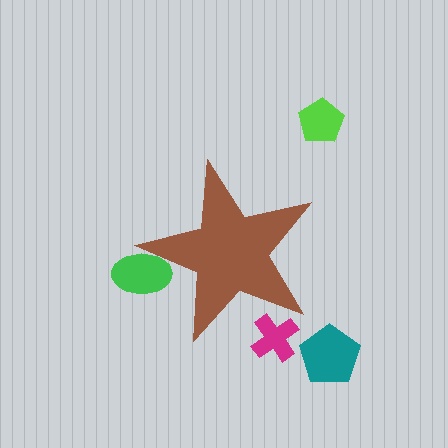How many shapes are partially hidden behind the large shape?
2 shapes are partially hidden.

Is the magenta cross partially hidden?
Yes, the magenta cross is partially hidden behind the brown star.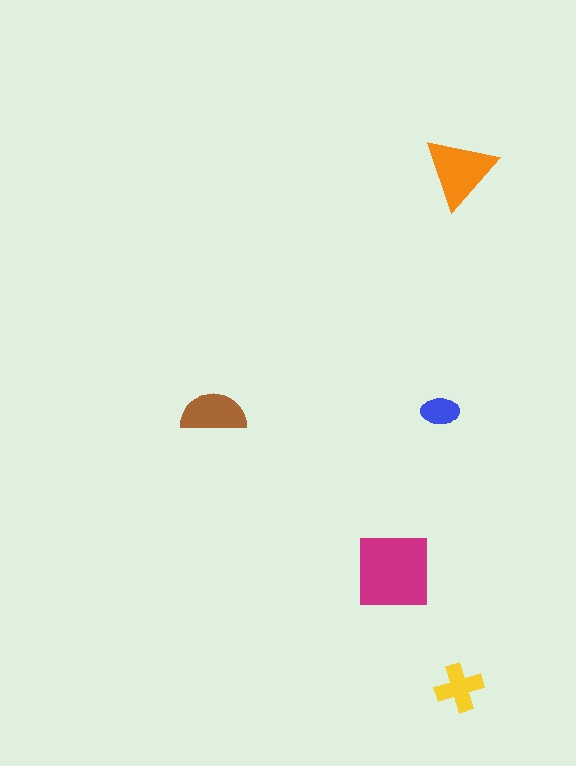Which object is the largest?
The magenta square.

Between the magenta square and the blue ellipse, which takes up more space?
The magenta square.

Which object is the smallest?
The blue ellipse.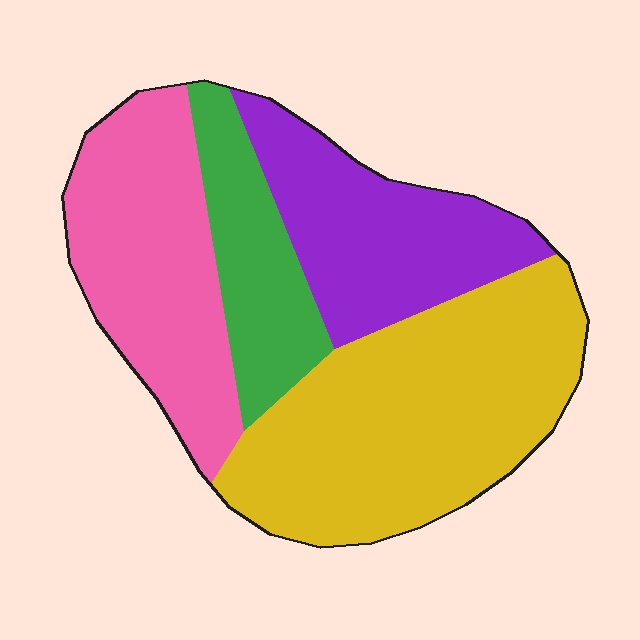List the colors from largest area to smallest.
From largest to smallest: yellow, pink, purple, green.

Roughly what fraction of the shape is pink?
Pink takes up about one quarter (1/4) of the shape.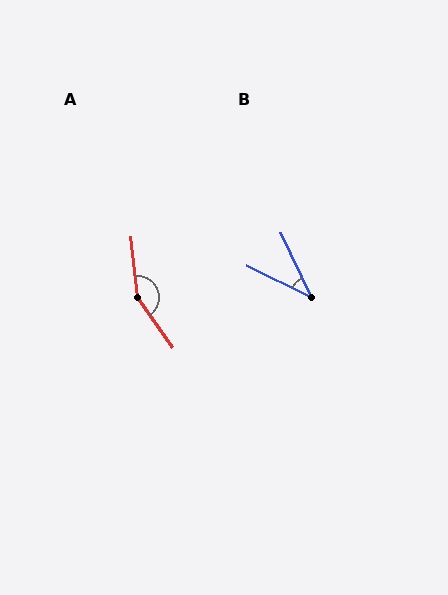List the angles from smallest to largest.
B (39°), A (151°).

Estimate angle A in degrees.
Approximately 151 degrees.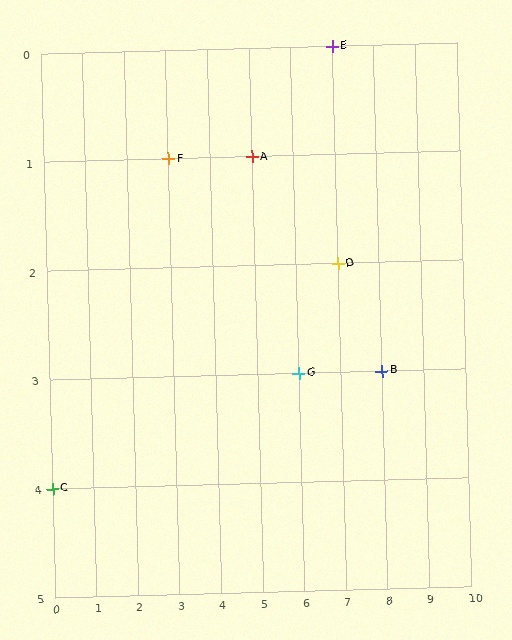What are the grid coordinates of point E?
Point E is at grid coordinates (7, 0).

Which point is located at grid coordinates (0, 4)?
Point C is at (0, 4).